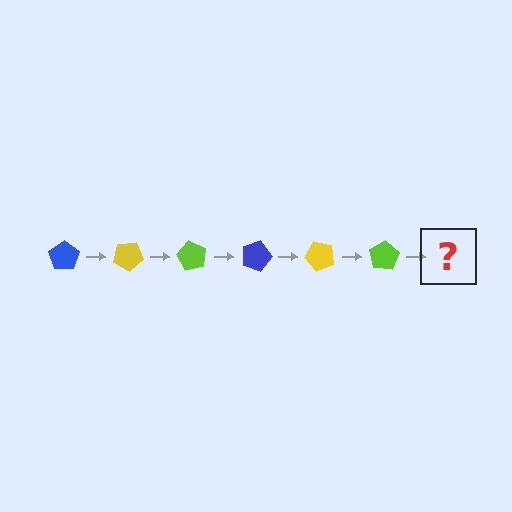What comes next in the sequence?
The next element should be a blue pentagon, rotated 180 degrees from the start.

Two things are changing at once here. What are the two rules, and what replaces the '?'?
The two rules are that it rotates 30 degrees each step and the color cycles through blue, yellow, and lime. The '?' should be a blue pentagon, rotated 180 degrees from the start.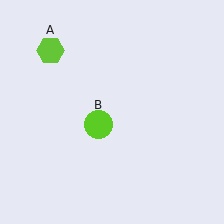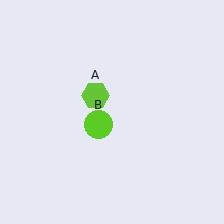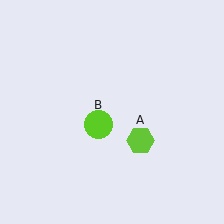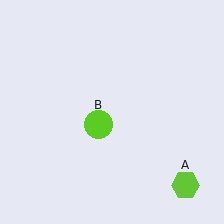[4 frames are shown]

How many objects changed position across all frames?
1 object changed position: lime hexagon (object A).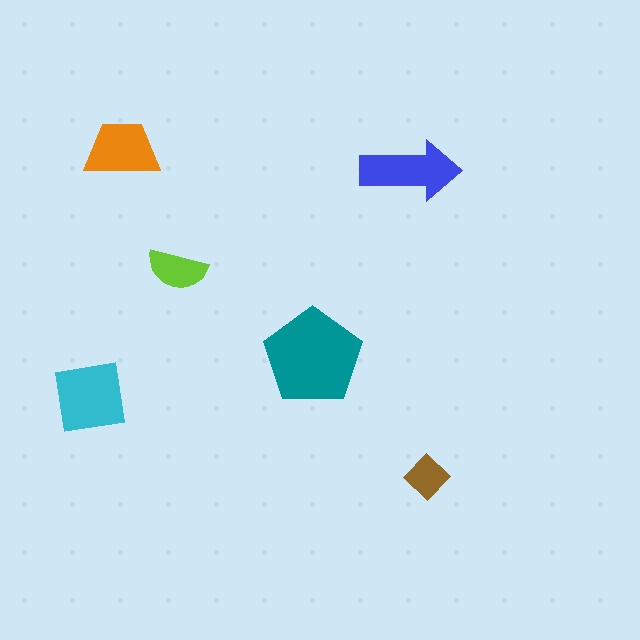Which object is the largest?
The teal pentagon.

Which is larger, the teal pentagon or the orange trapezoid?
The teal pentagon.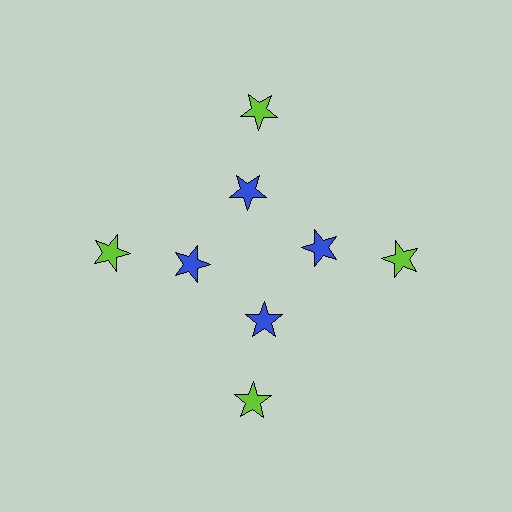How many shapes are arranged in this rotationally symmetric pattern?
There are 8 shapes, arranged in 4 groups of 2.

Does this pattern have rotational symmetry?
Yes, this pattern has 4-fold rotational symmetry. It looks the same after rotating 90 degrees around the center.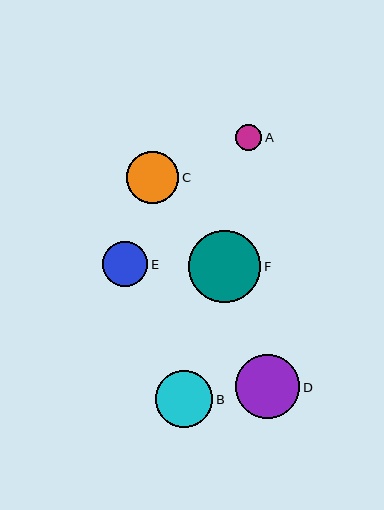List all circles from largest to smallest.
From largest to smallest: F, D, B, C, E, A.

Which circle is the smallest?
Circle A is the smallest with a size of approximately 26 pixels.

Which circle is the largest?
Circle F is the largest with a size of approximately 72 pixels.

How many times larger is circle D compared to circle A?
Circle D is approximately 2.4 times the size of circle A.